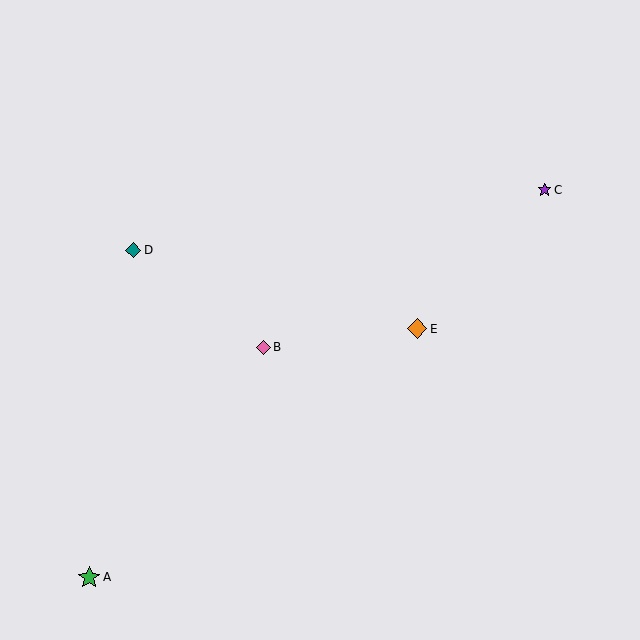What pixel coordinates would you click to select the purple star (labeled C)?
Click at (545, 190) to select the purple star C.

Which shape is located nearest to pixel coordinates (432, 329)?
The orange diamond (labeled E) at (417, 329) is nearest to that location.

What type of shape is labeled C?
Shape C is a purple star.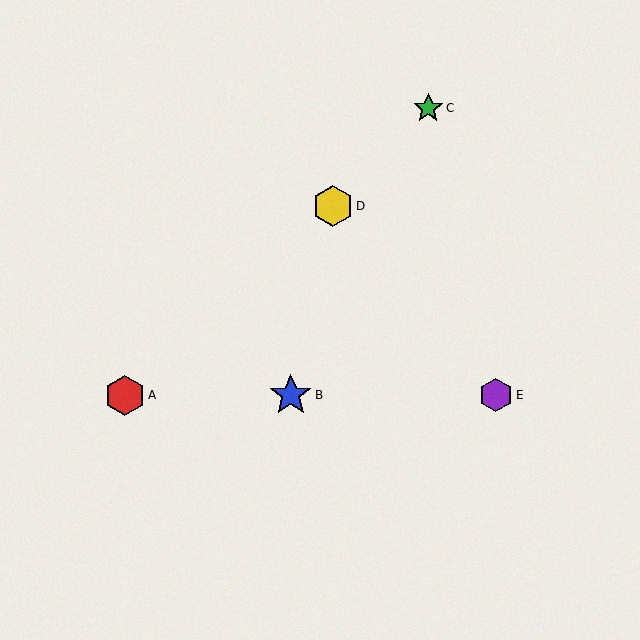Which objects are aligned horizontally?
Objects A, B, E are aligned horizontally.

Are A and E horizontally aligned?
Yes, both are at y≈395.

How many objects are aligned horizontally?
3 objects (A, B, E) are aligned horizontally.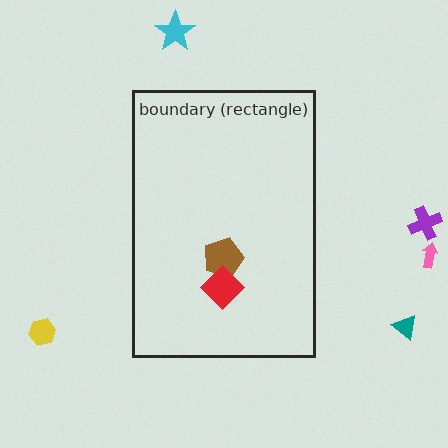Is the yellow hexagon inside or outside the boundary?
Outside.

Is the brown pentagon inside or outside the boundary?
Inside.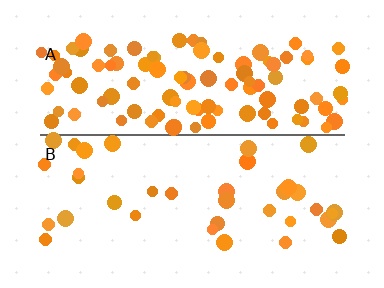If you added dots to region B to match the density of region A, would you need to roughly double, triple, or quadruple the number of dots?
Approximately triple.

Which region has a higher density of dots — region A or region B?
A (the top).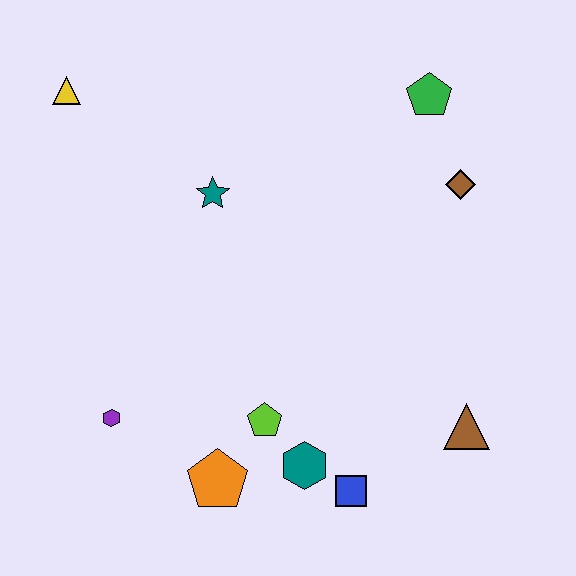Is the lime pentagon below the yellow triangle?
Yes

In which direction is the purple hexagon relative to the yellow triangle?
The purple hexagon is below the yellow triangle.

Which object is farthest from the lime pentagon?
The yellow triangle is farthest from the lime pentagon.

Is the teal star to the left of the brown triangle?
Yes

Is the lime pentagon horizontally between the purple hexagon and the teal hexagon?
Yes